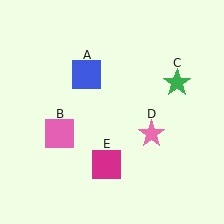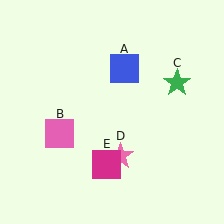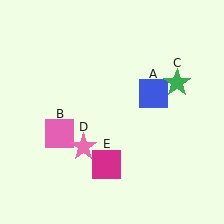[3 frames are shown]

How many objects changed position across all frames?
2 objects changed position: blue square (object A), pink star (object D).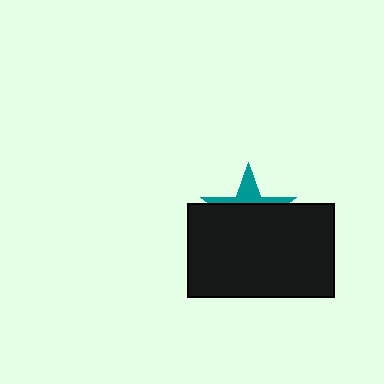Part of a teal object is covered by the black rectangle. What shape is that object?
It is a star.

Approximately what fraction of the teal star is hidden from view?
Roughly 67% of the teal star is hidden behind the black rectangle.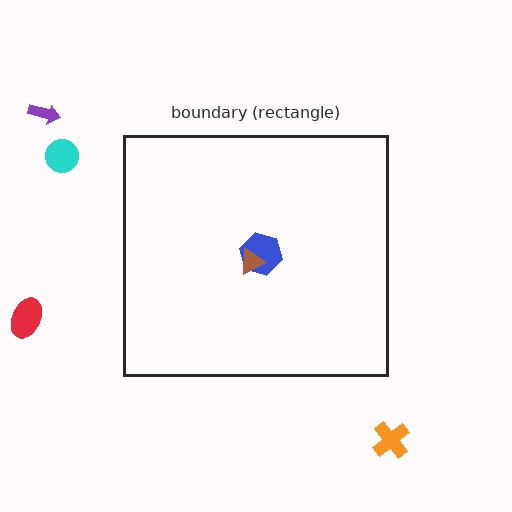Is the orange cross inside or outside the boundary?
Outside.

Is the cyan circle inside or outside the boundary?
Outside.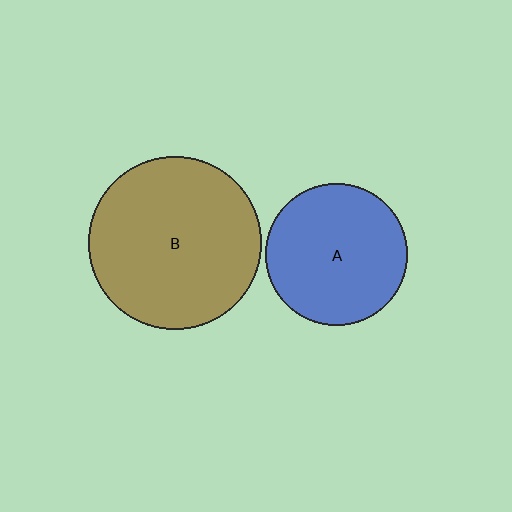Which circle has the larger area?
Circle B (brown).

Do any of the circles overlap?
No, none of the circles overlap.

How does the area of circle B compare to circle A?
Approximately 1.5 times.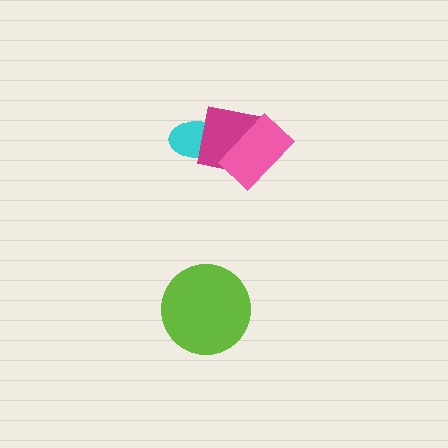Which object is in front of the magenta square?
The pink rectangle is in front of the magenta square.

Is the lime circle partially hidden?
No, no other shape covers it.